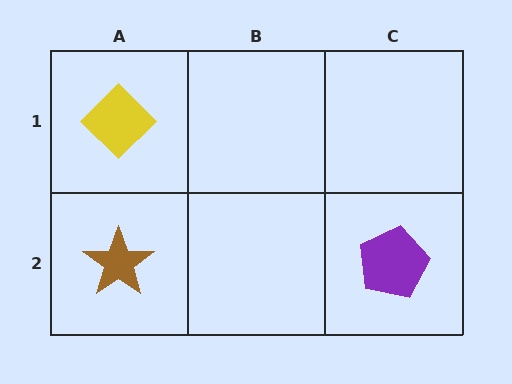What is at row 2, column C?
A purple pentagon.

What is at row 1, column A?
A yellow diamond.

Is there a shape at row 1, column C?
No, that cell is empty.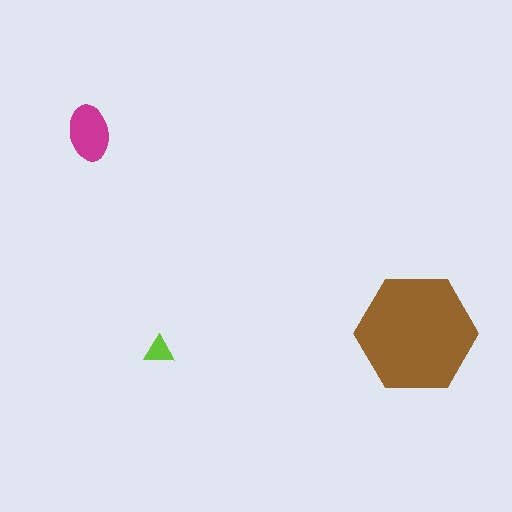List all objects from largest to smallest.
The brown hexagon, the magenta ellipse, the lime triangle.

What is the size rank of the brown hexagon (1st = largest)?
1st.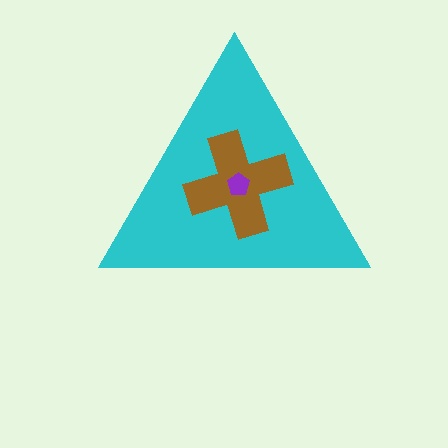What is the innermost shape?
The purple pentagon.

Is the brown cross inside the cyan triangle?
Yes.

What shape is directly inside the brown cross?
The purple pentagon.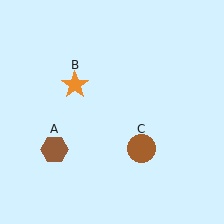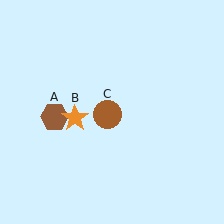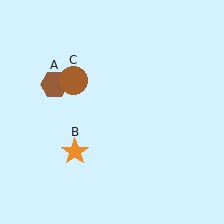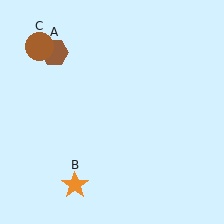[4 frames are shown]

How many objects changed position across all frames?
3 objects changed position: brown hexagon (object A), orange star (object B), brown circle (object C).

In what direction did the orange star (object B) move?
The orange star (object B) moved down.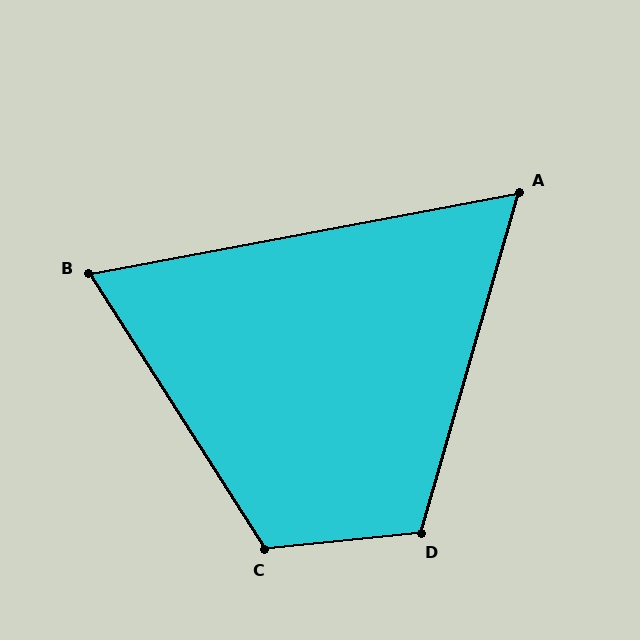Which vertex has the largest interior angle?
C, at approximately 117 degrees.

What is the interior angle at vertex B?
Approximately 68 degrees (acute).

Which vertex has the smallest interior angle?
A, at approximately 63 degrees.